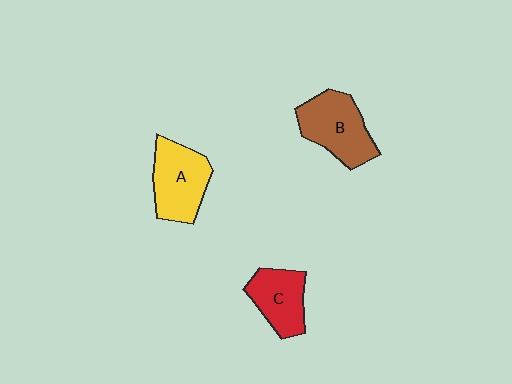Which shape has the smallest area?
Shape C (red).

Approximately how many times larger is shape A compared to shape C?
Approximately 1.2 times.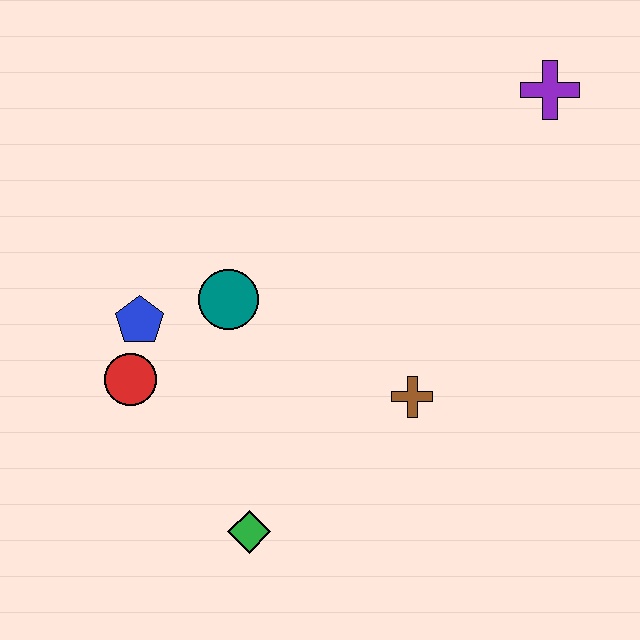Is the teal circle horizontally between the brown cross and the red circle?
Yes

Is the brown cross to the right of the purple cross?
No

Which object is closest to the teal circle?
The blue pentagon is closest to the teal circle.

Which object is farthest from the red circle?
The purple cross is farthest from the red circle.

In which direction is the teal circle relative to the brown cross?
The teal circle is to the left of the brown cross.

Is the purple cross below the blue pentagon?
No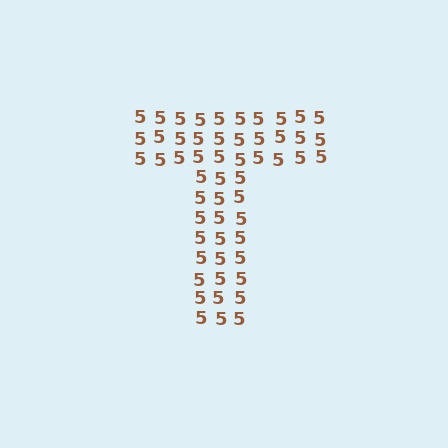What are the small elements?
The small elements are digit 5's.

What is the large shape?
The large shape is the letter T.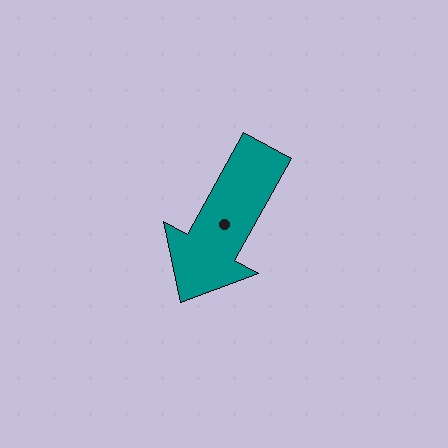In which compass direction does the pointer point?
Southwest.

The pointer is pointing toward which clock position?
Roughly 7 o'clock.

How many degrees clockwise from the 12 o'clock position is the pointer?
Approximately 209 degrees.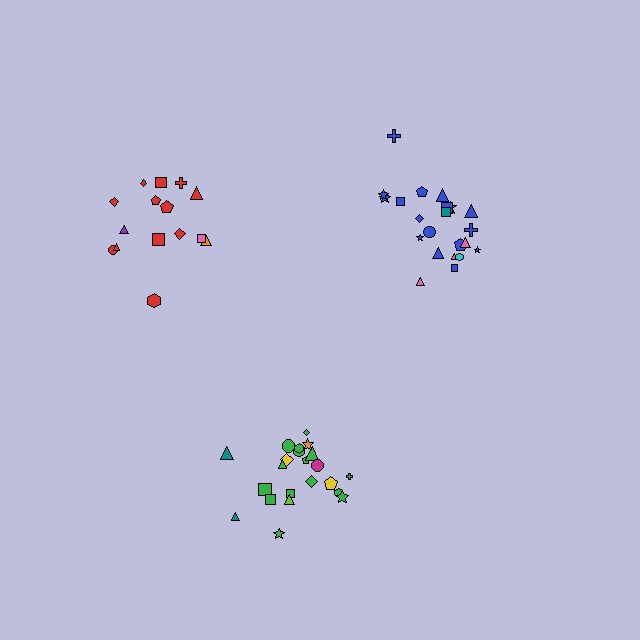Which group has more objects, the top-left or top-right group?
The top-right group.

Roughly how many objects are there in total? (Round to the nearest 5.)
Roughly 60 objects in total.